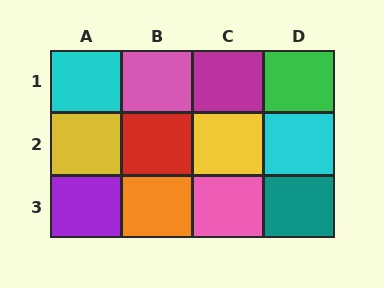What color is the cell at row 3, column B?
Orange.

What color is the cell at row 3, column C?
Pink.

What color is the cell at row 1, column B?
Pink.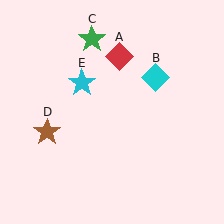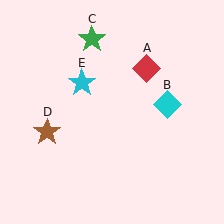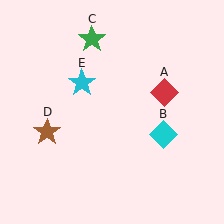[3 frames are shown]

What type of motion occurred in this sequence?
The red diamond (object A), cyan diamond (object B) rotated clockwise around the center of the scene.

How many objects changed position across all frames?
2 objects changed position: red diamond (object A), cyan diamond (object B).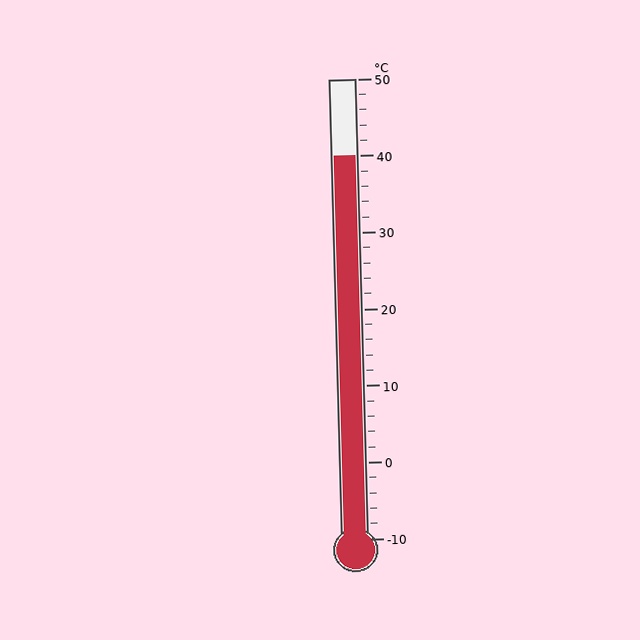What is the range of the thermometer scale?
The thermometer scale ranges from -10°C to 50°C.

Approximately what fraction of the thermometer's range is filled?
The thermometer is filled to approximately 85% of its range.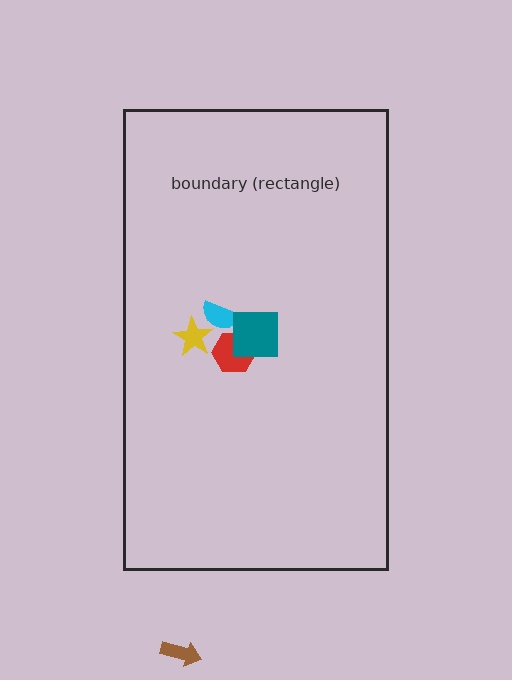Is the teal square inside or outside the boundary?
Inside.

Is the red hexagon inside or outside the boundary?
Inside.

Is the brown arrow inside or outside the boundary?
Outside.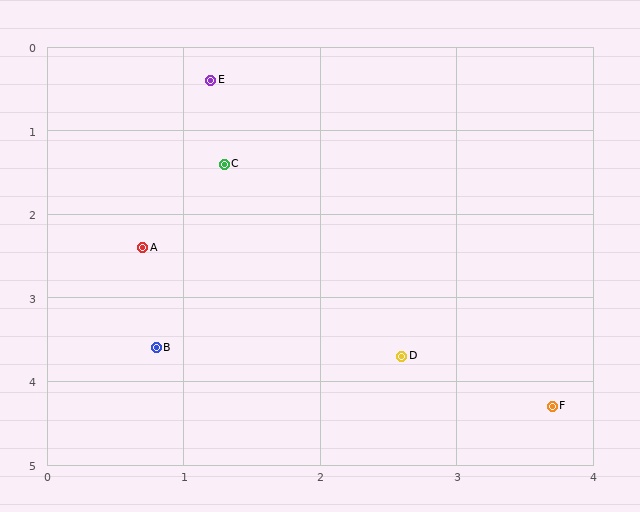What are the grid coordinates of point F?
Point F is at approximately (3.7, 4.3).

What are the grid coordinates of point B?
Point B is at approximately (0.8, 3.6).